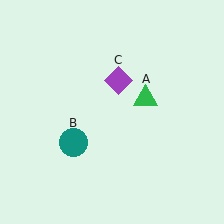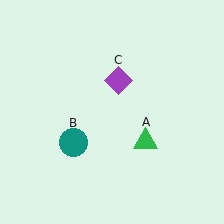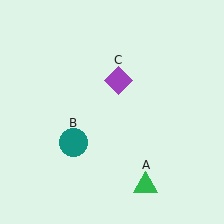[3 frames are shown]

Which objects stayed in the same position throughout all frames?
Teal circle (object B) and purple diamond (object C) remained stationary.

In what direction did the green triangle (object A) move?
The green triangle (object A) moved down.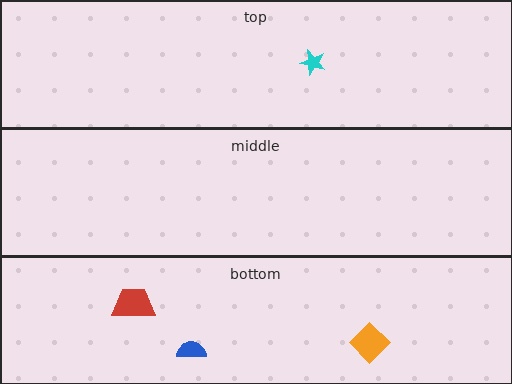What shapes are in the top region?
The cyan star.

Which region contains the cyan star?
The top region.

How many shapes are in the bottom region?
3.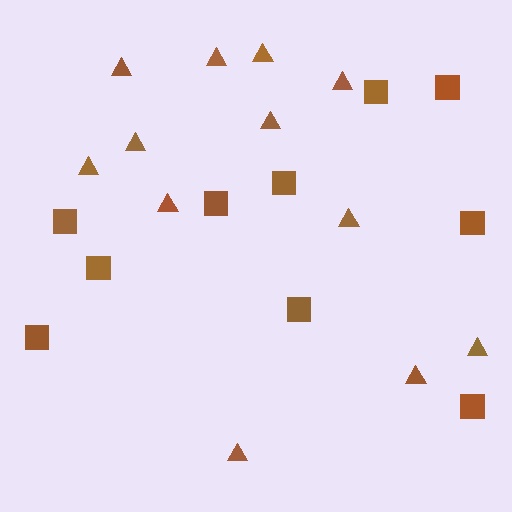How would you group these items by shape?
There are 2 groups: one group of triangles (12) and one group of squares (10).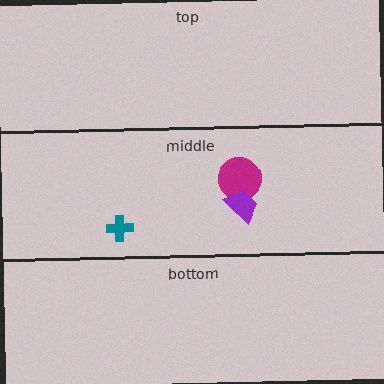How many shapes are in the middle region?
3.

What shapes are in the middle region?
The magenta circle, the teal cross, the purple trapezoid.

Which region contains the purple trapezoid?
The middle region.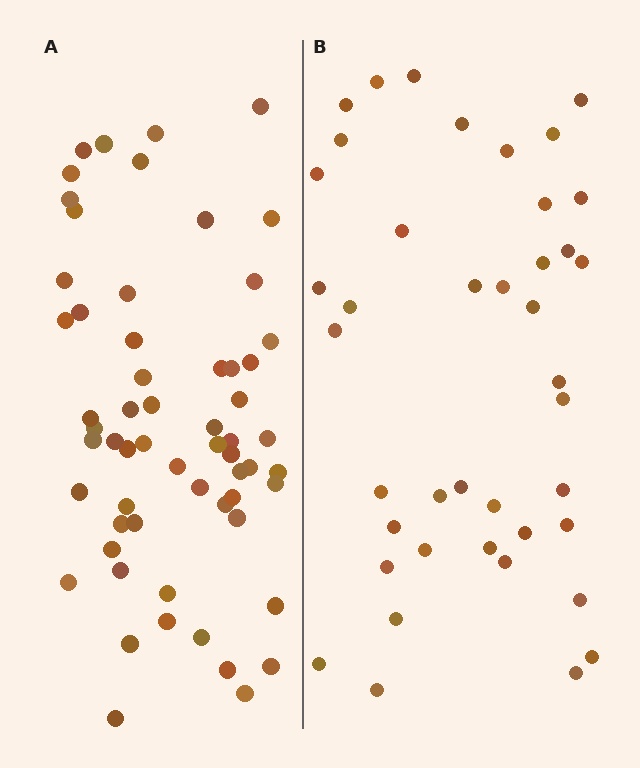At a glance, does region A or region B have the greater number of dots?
Region A (the left region) has more dots.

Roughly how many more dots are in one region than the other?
Region A has approximately 20 more dots than region B.